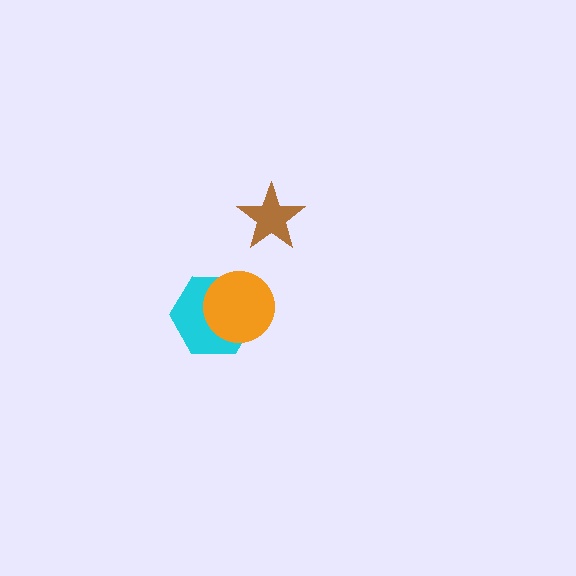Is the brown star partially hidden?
No, no other shape covers it.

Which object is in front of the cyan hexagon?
The orange circle is in front of the cyan hexagon.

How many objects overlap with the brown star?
0 objects overlap with the brown star.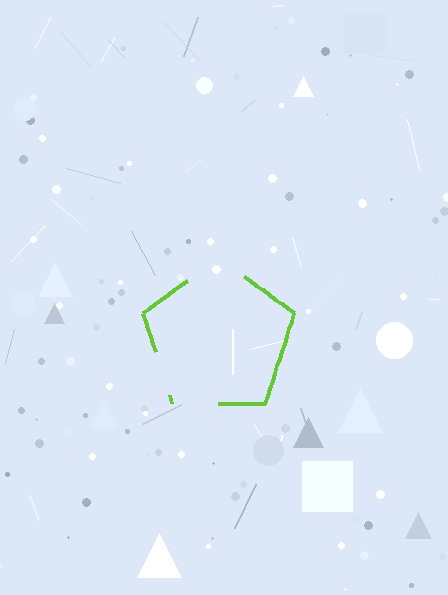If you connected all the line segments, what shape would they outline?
They would outline a pentagon.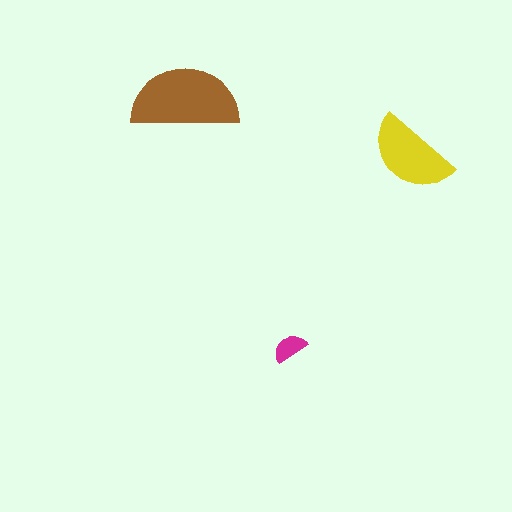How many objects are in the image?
There are 3 objects in the image.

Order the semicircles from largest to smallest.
the brown one, the yellow one, the magenta one.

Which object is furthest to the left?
The brown semicircle is leftmost.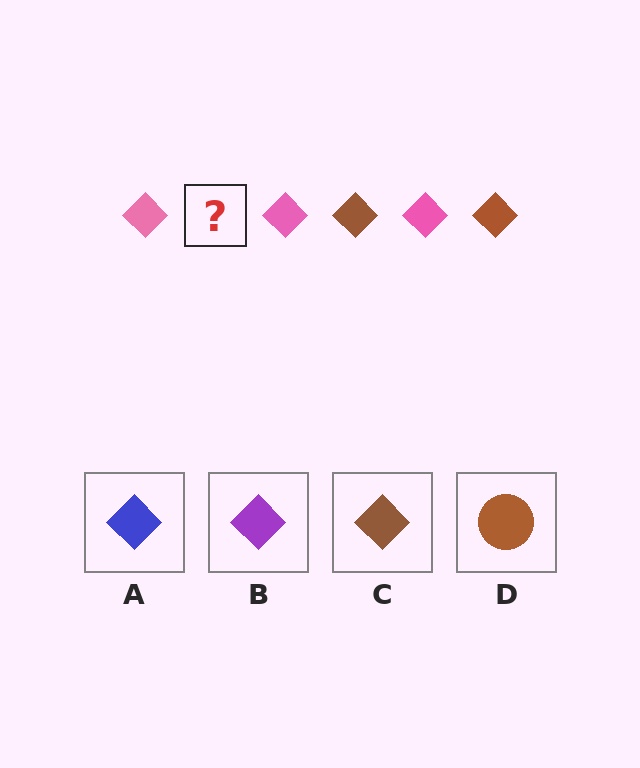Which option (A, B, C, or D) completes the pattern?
C.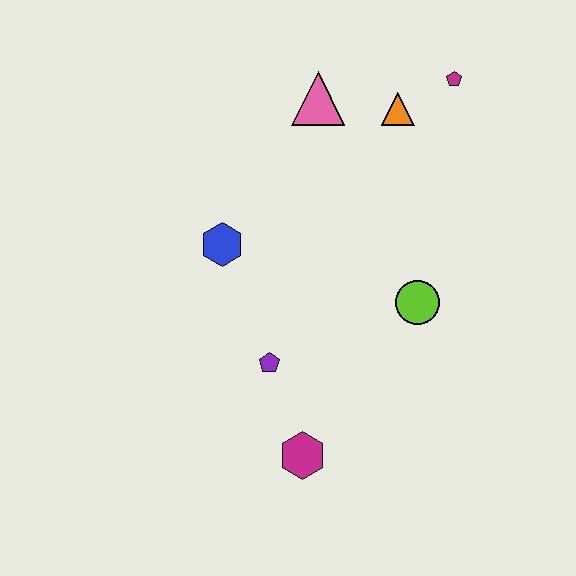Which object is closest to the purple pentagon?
The magenta hexagon is closest to the purple pentagon.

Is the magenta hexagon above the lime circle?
No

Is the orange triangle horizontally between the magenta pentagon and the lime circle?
No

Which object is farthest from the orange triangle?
The magenta hexagon is farthest from the orange triangle.